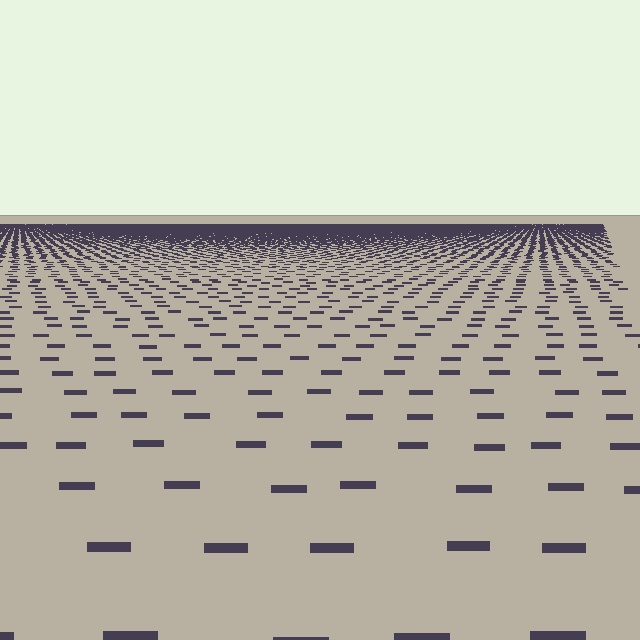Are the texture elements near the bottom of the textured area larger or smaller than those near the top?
Larger. Near the bottom, elements are closer to the viewer and appear at a bigger on-screen size.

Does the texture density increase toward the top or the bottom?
Density increases toward the top.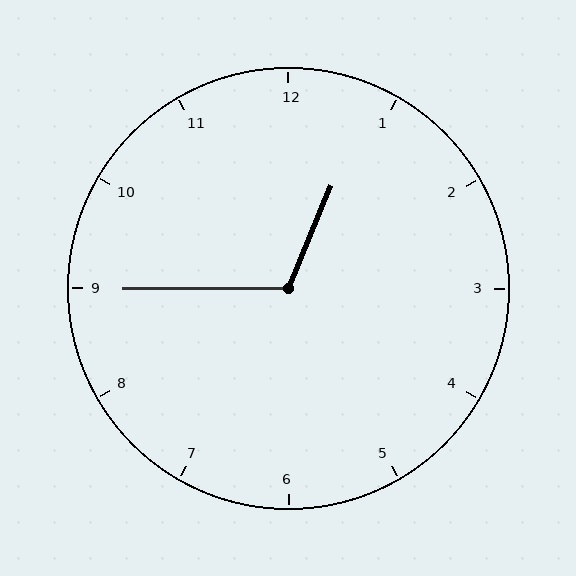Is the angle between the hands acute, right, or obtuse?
It is obtuse.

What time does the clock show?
12:45.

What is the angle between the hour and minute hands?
Approximately 112 degrees.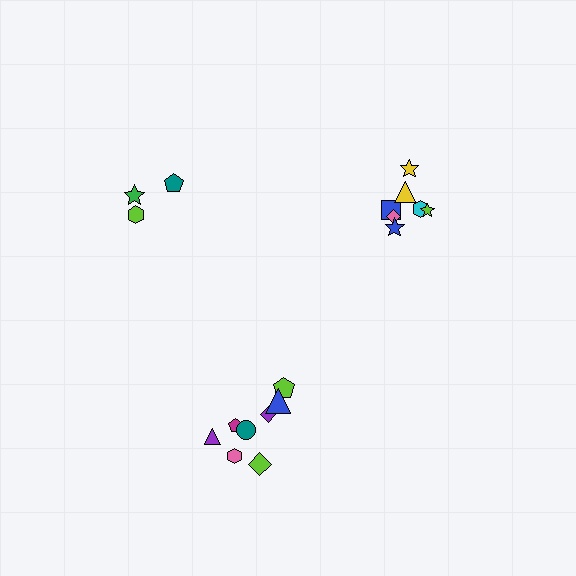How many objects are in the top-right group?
There are 7 objects.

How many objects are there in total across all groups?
There are 18 objects.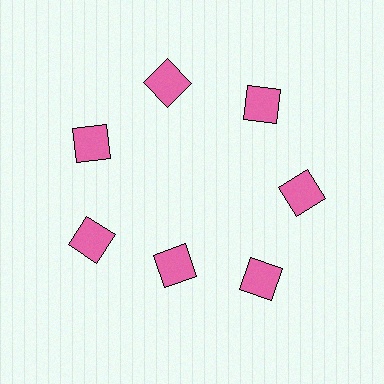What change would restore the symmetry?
The symmetry would be restored by moving it outward, back onto the ring so that all 7 squares sit at equal angles and equal distance from the center.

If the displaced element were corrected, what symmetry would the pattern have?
It would have 7-fold rotational symmetry — the pattern would map onto itself every 51 degrees.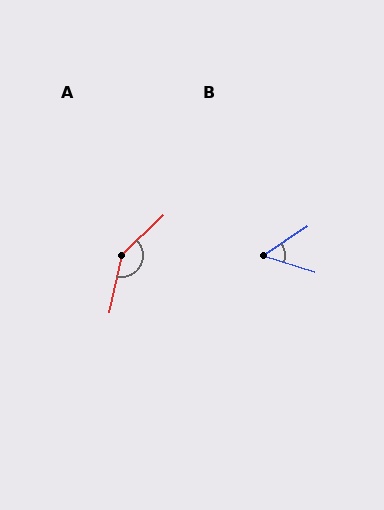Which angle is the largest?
A, at approximately 146 degrees.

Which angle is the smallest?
B, at approximately 52 degrees.